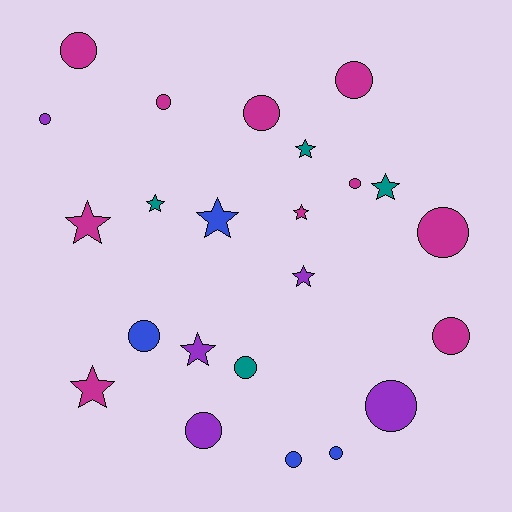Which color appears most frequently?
Magenta, with 10 objects.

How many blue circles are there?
There are 3 blue circles.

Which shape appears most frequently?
Circle, with 14 objects.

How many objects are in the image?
There are 23 objects.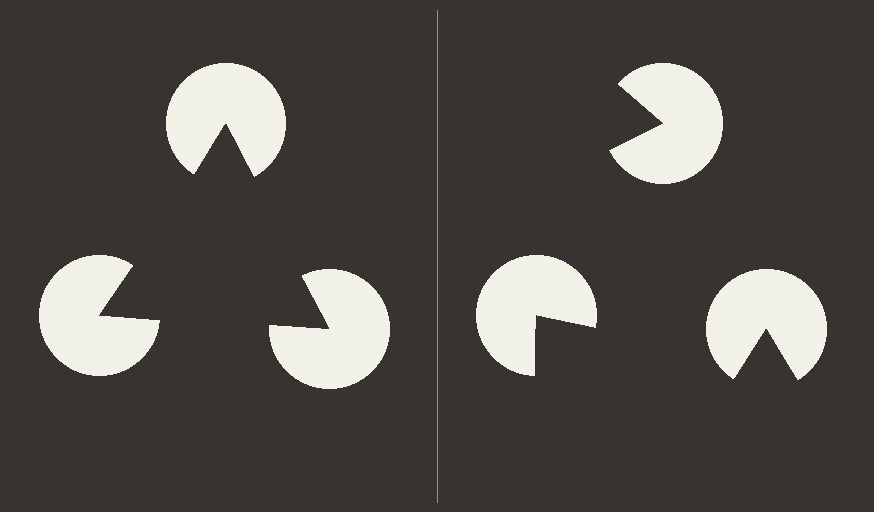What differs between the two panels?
The pac-man discs are positioned identically on both sides; only the wedge orientations differ. On the left they align to a triangle; on the right they are misaligned.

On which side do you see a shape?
An illusory triangle appears on the left side. On the right side the wedge cuts are rotated, so no coherent shape forms.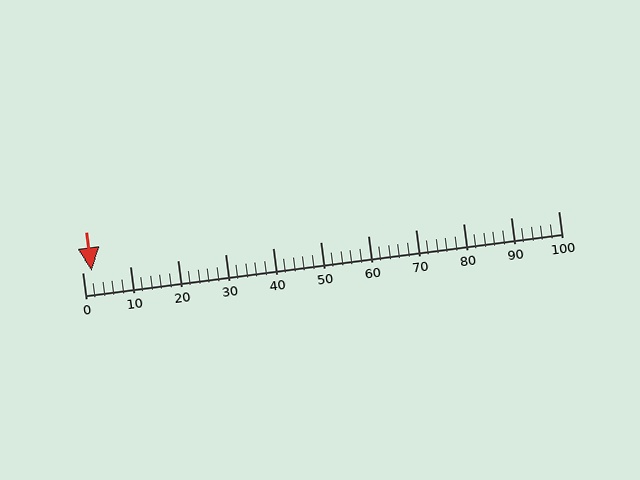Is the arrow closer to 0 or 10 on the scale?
The arrow is closer to 0.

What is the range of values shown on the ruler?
The ruler shows values from 0 to 100.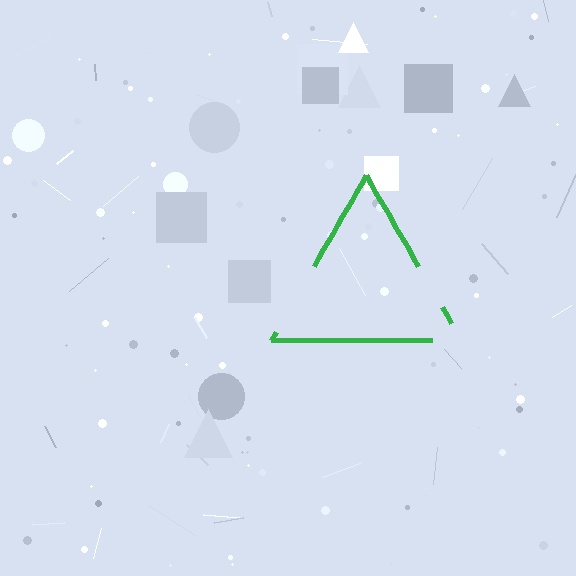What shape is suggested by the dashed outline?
The dashed outline suggests a triangle.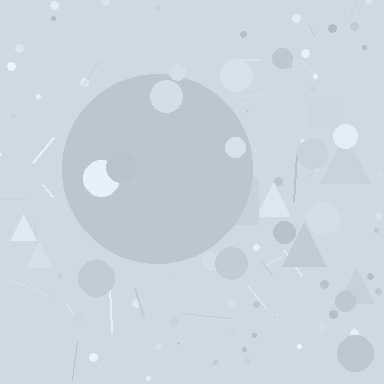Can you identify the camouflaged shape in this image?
The camouflaged shape is a circle.